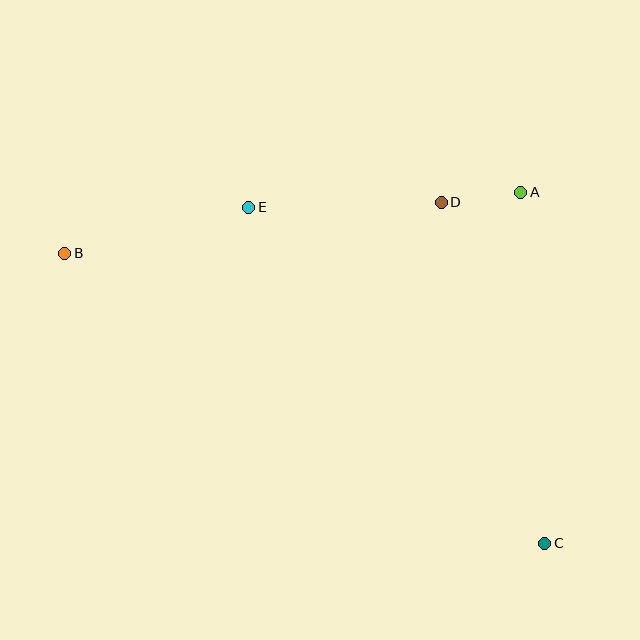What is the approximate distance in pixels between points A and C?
The distance between A and C is approximately 352 pixels.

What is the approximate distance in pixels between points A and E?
The distance between A and E is approximately 272 pixels.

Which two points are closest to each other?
Points A and D are closest to each other.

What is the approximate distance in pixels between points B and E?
The distance between B and E is approximately 190 pixels.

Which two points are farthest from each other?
Points B and C are farthest from each other.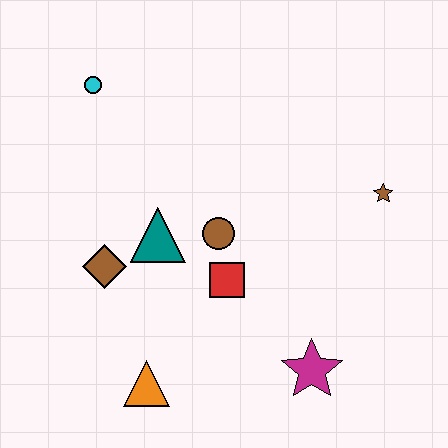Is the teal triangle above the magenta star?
Yes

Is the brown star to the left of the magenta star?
No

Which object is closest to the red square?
The brown circle is closest to the red square.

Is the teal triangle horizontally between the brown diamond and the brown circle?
Yes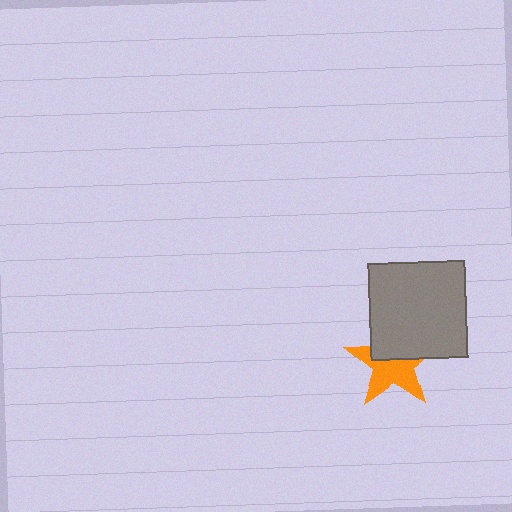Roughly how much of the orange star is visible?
About half of it is visible (roughly 56%).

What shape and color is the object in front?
The object in front is a gray square.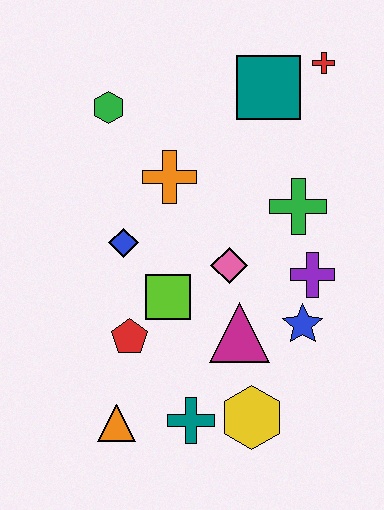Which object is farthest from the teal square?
The orange triangle is farthest from the teal square.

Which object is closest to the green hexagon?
The orange cross is closest to the green hexagon.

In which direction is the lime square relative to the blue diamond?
The lime square is below the blue diamond.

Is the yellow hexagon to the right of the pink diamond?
Yes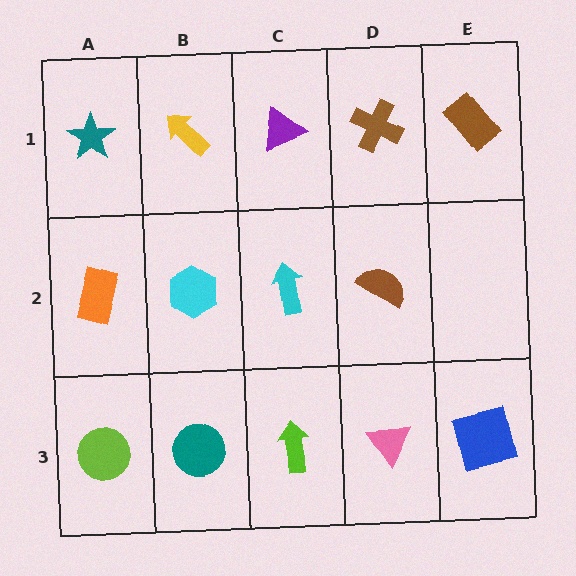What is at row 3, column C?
A lime arrow.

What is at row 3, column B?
A teal circle.